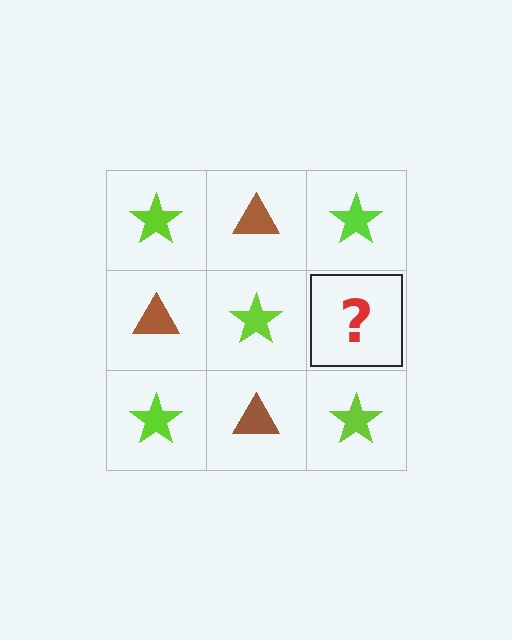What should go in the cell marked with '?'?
The missing cell should contain a brown triangle.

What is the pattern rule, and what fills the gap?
The rule is that it alternates lime star and brown triangle in a checkerboard pattern. The gap should be filled with a brown triangle.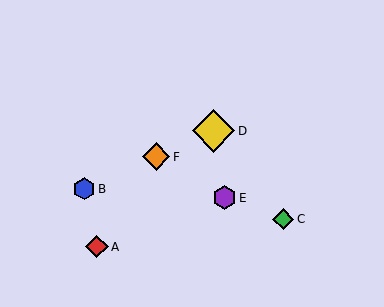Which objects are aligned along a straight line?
Objects B, D, F are aligned along a straight line.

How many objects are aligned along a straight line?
3 objects (B, D, F) are aligned along a straight line.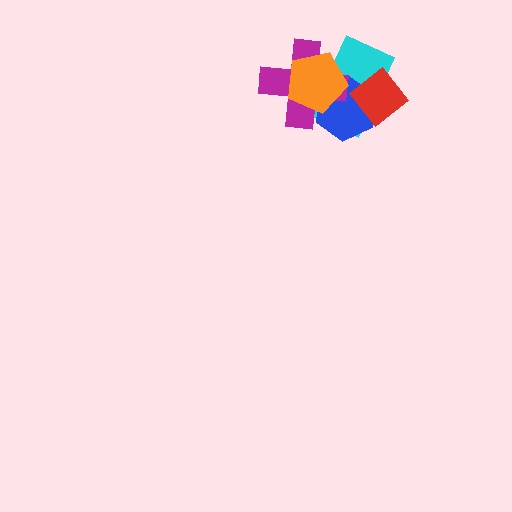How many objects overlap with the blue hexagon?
4 objects overlap with the blue hexagon.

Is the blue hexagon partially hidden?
Yes, it is partially covered by another shape.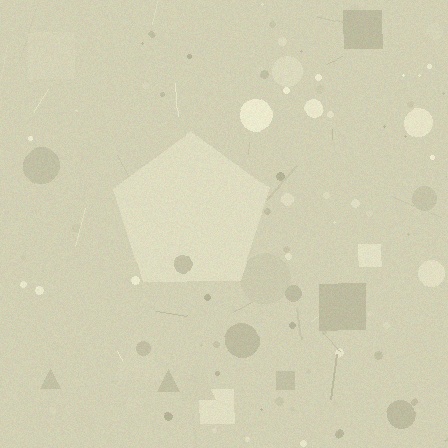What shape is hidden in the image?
A pentagon is hidden in the image.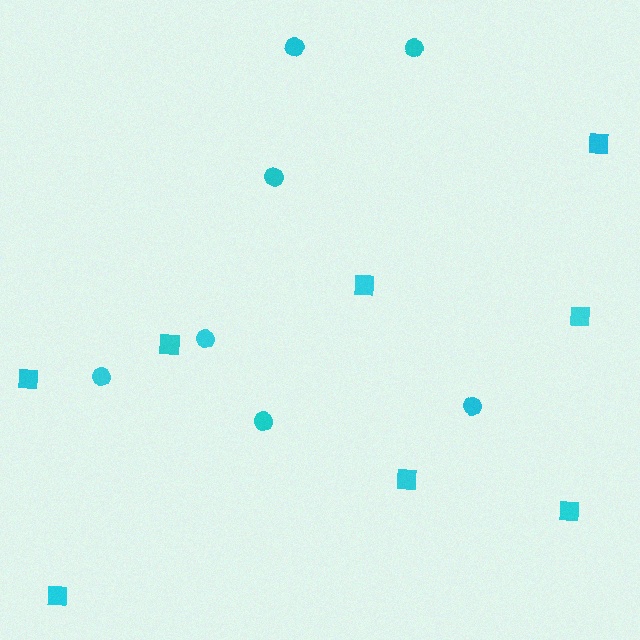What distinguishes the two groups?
There are 2 groups: one group of squares (8) and one group of circles (7).